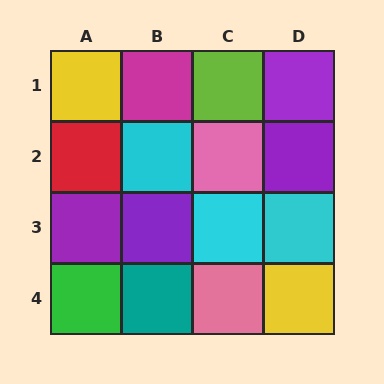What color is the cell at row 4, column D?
Yellow.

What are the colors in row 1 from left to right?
Yellow, magenta, lime, purple.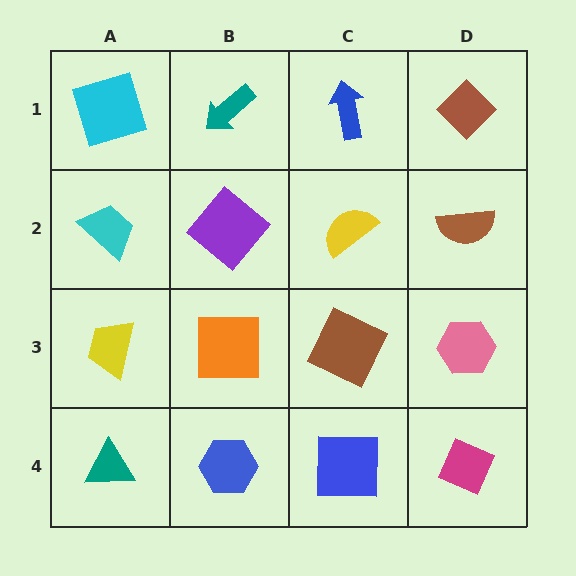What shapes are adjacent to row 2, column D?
A brown diamond (row 1, column D), a pink hexagon (row 3, column D), a yellow semicircle (row 2, column C).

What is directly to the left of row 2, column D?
A yellow semicircle.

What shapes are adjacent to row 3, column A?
A cyan trapezoid (row 2, column A), a teal triangle (row 4, column A), an orange square (row 3, column B).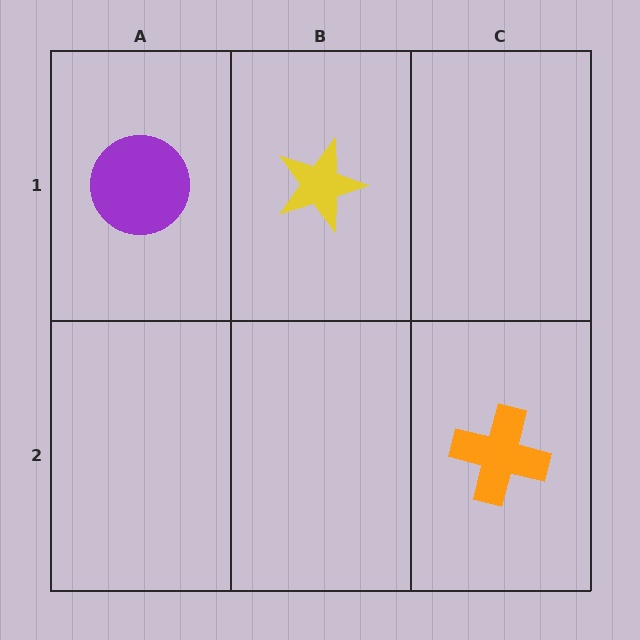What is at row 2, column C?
An orange cross.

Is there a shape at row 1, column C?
No, that cell is empty.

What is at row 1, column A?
A purple circle.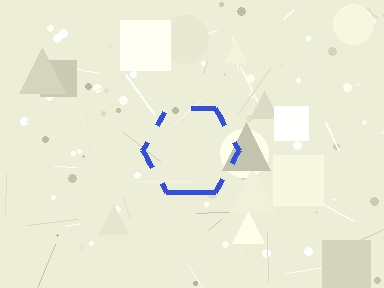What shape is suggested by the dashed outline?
The dashed outline suggests a hexagon.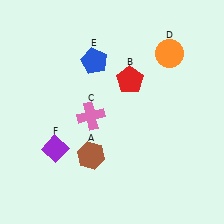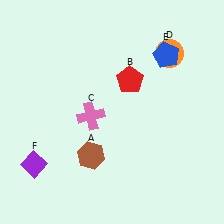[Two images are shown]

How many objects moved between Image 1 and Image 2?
2 objects moved between the two images.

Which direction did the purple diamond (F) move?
The purple diamond (F) moved left.